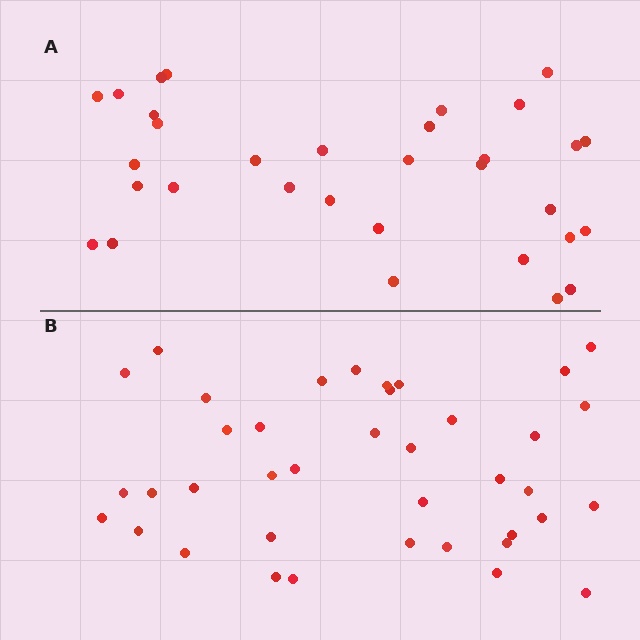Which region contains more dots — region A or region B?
Region B (the bottom region) has more dots.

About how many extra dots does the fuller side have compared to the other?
Region B has roughly 8 or so more dots than region A.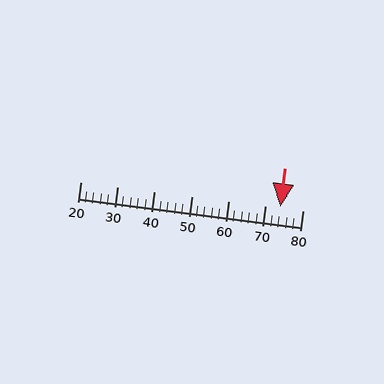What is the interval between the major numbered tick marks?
The major tick marks are spaced 10 units apart.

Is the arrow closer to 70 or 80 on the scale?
The arrow is closer to 70.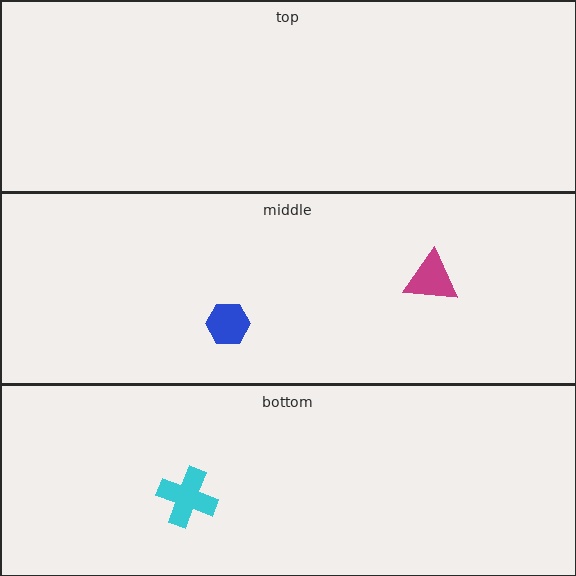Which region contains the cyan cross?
The bottom region.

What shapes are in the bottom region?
The cyan cross.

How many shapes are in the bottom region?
1.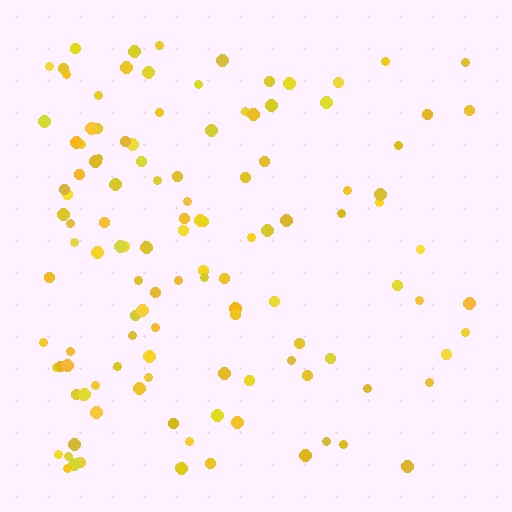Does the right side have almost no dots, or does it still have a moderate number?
Still a moderate number, just noticeably fewer than the left.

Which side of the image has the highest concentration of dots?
The left.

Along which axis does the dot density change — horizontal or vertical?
Horizontal.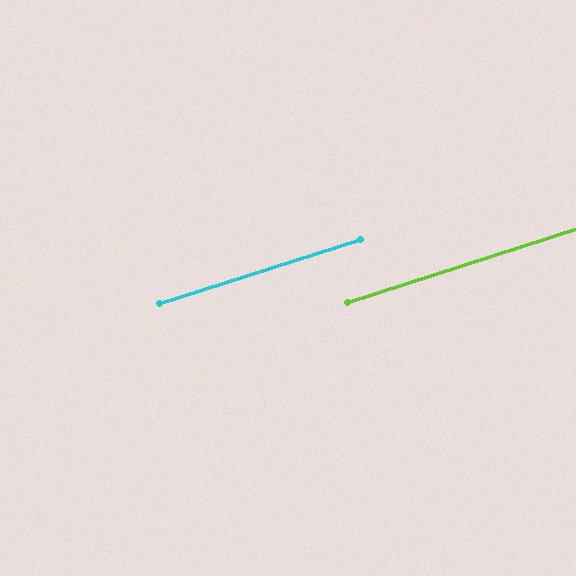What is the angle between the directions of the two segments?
Approximately 0 degrees.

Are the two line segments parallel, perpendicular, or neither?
Parallel — their directions differ by only 0.3°.